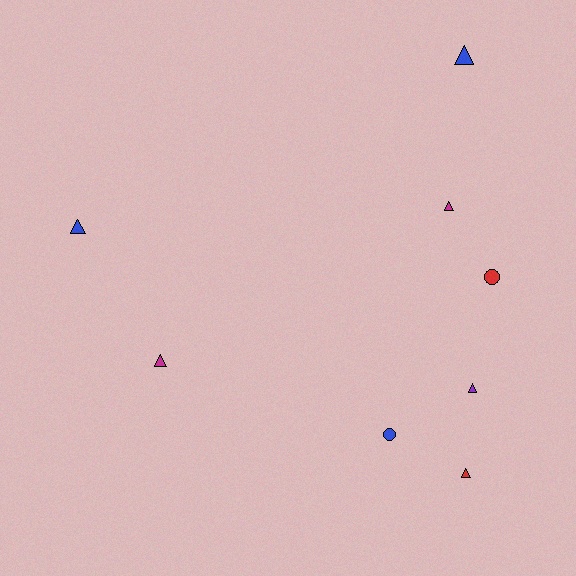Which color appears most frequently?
Blue, with 3 objects.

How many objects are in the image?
There are 8 objects.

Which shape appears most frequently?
Triangle, with 6 objects.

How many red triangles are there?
There is 1 red triangle.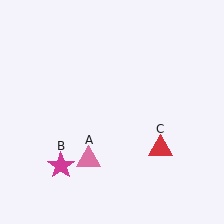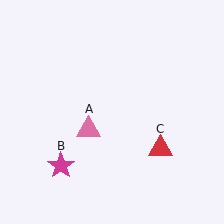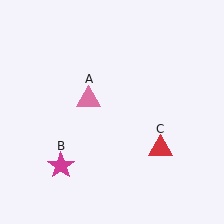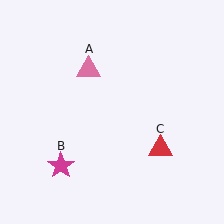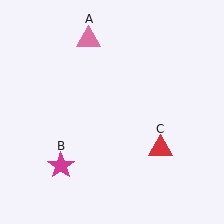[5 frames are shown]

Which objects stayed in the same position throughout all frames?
Magenta star (object B) and red triangle (object C) remained stationary.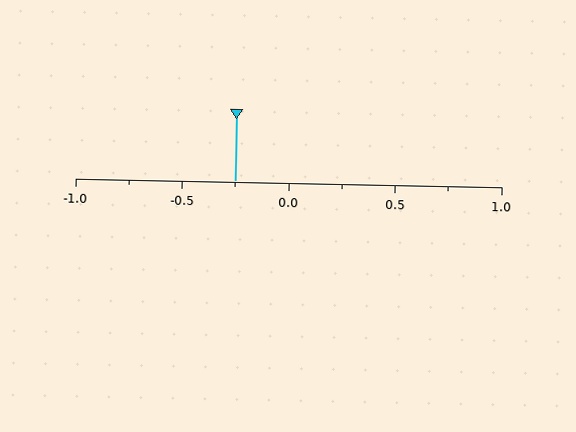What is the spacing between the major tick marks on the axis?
The major ticks are spaced 0.5 apart.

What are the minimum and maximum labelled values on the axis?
The axis runs from -1.0 to 1.0.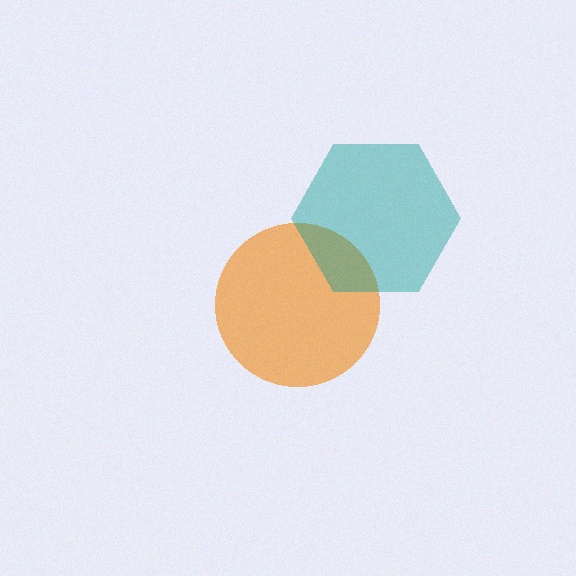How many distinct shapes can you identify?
There are 2 distinct shapes: an orange circle, a teal hexagon.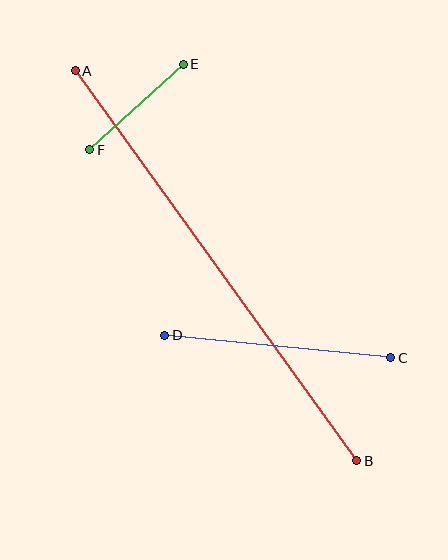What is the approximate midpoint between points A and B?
The midpoint is at approximately (216, 266) pixels.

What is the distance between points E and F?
The distance is approximately 127 pixels.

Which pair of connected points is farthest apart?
Points A and B are farthest apart.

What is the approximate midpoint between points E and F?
The midpoint is at approximately (137, 107) pixels.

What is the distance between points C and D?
The distance is approximately 227 pixels.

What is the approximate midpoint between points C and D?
The midpoint is at approximately (278, 347) pixels.